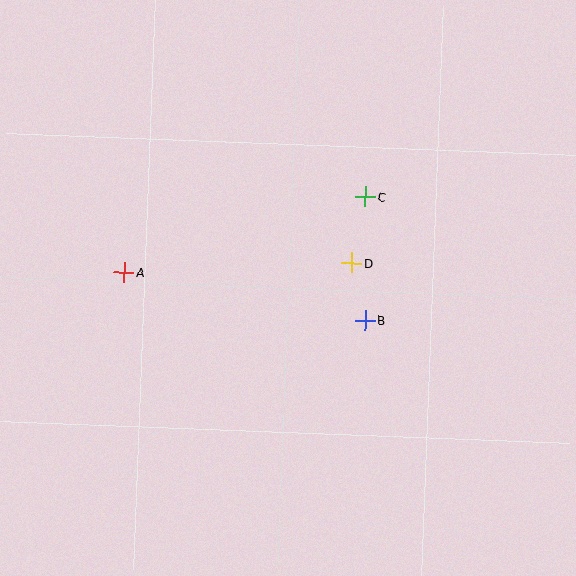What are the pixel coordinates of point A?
Point A is at (124, 272).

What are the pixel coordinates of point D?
Point D is at (352, 263).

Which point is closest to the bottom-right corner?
Point B is closest to the bottom-right corner.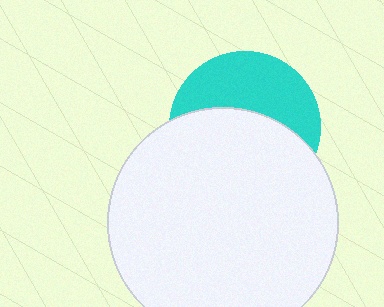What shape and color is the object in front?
The object in front is a white circle.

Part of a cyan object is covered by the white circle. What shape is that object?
It is a circle.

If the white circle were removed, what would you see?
You would see the complete cyan circle.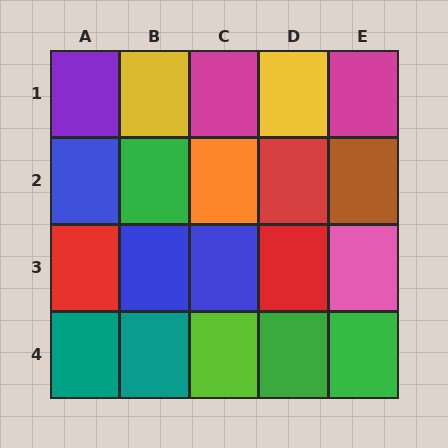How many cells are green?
3 cells are green.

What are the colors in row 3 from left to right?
Red, blue, blue, red, pink.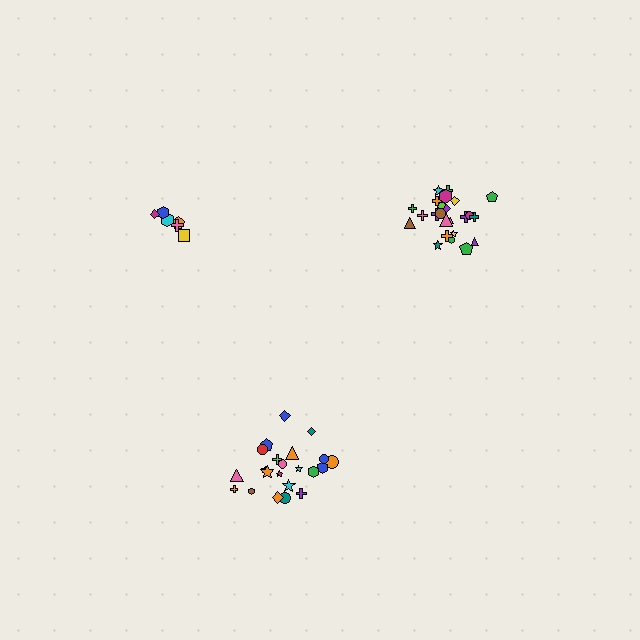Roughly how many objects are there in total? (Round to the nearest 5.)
Roughly 55 objects in total.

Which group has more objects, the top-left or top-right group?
The top-right group.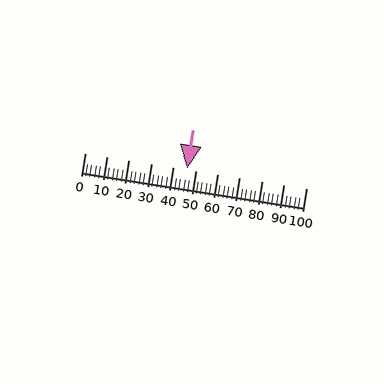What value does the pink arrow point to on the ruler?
The pink arrow points to approximately 46.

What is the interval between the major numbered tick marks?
The major tick marks are spaced 10 units apart.